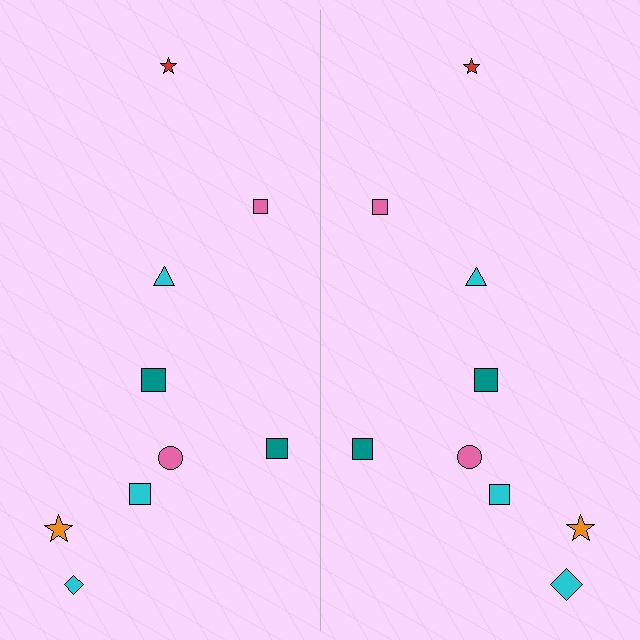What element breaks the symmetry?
The cyan diamond on the right side has a different size than its mirror counterpart.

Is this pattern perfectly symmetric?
No, the pattern is not perfectly symmetric. The cyan diamond on the right side has a different size than its mirror counterpart.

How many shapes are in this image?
There are 18 shapes in this image.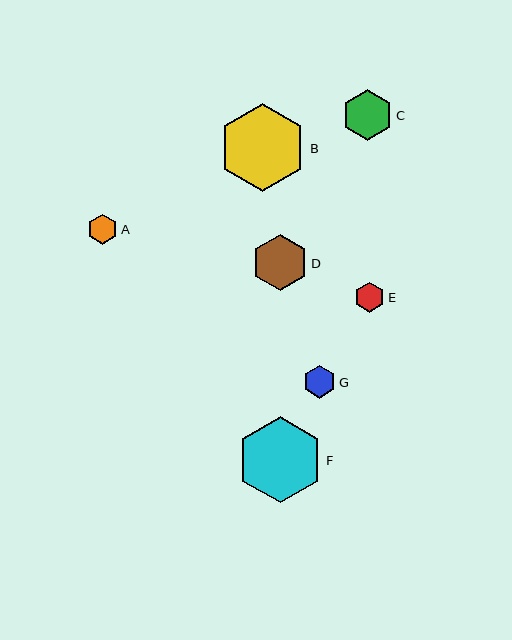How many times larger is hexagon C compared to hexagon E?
Hexagon C is approximately 1.7 times the size of hexagon E.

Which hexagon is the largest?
Hexagon B is the largest with a size of approximately 88 pixels.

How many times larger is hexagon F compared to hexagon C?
Hexagon F is approximately 1.7 times the size of hexagon C.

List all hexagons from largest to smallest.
From largest to smallest: B, F, D, C, G, A, E.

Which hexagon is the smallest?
Hexagon E is the smallest with a size of approximately 30 pixels.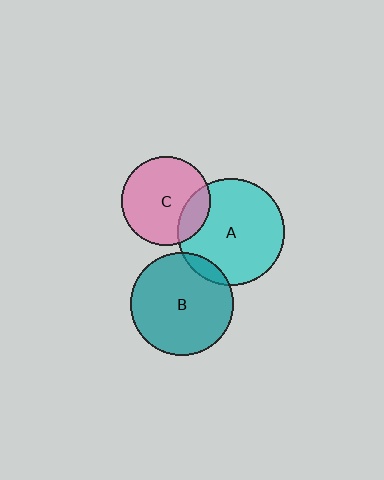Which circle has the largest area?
Circle A (cyan).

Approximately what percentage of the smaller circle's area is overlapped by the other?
Approximately 20%.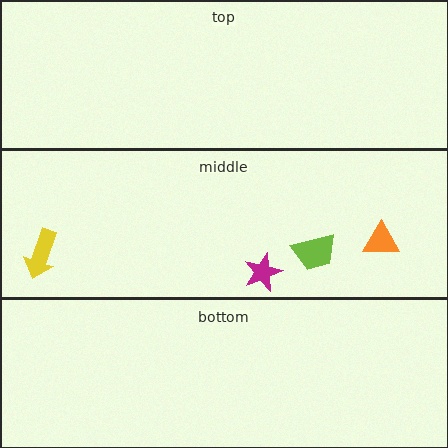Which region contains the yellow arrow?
The middle region.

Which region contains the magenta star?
The middle region.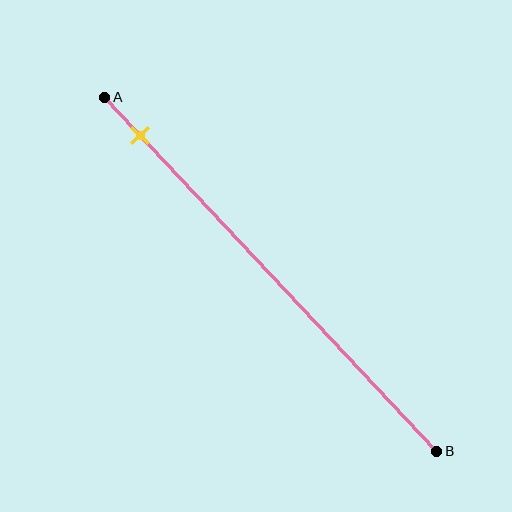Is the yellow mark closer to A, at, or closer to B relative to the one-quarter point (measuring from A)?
The yellow mark is closer to point A than the one-quarter point of segment AB.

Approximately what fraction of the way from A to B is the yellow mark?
The yellow mark is approximately 10% of the way from A to B.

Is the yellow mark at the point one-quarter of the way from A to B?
No, the mark is at about 10% from A, not at the 25% one-quarter point.